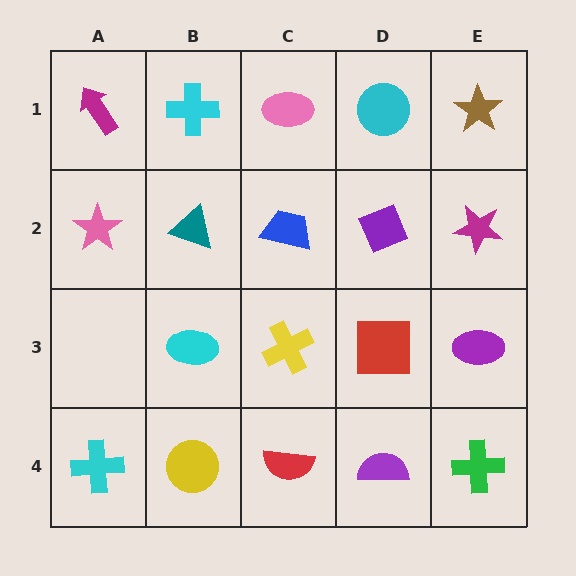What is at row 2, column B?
A teal triangle.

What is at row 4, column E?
A green cross.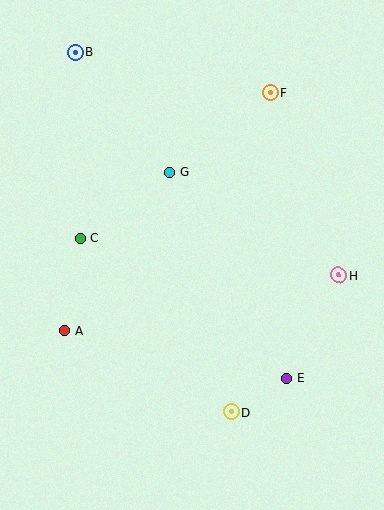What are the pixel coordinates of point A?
Point A is at (65, 330).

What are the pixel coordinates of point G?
Point G is at (170, 172).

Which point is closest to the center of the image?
Point G at (170, 172) is closest to the center.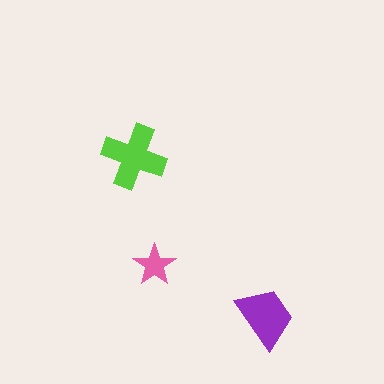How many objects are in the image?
There are 3 objects in the image.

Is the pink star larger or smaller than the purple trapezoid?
Smaller.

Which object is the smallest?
The pink star.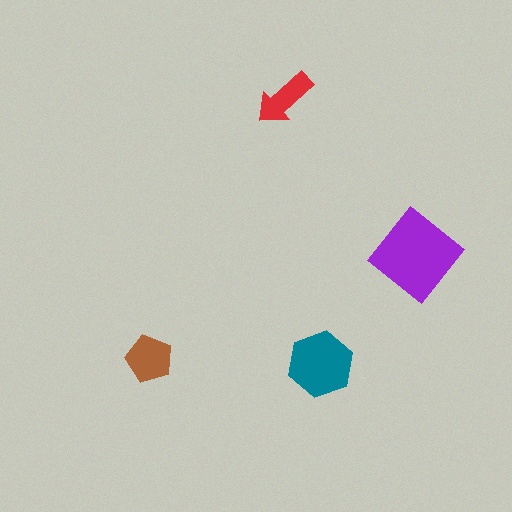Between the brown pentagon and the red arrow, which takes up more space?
The brown pentagon.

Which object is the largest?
The purple diamond.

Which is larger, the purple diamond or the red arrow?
The purple diamond.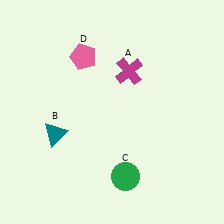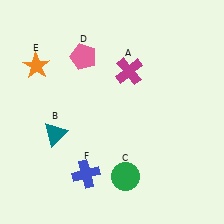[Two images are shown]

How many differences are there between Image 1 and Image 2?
There are 2 differences between the two images.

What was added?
An orange star (E), a blue cross (F) were added in Image 2.